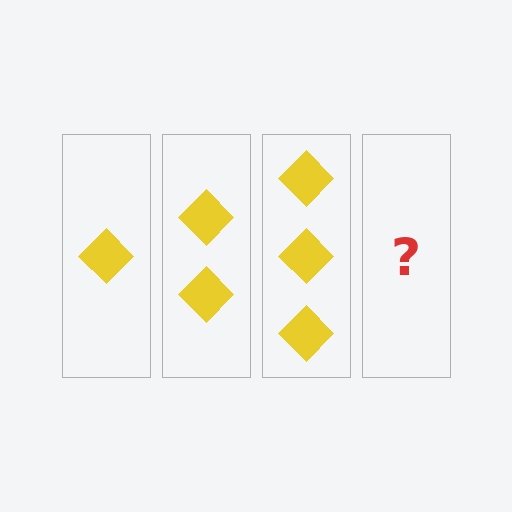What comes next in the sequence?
The next element should be 4 diamonds.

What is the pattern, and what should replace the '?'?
The pattern is that each step adds one more diamond. The '?' should be 4 diamonds.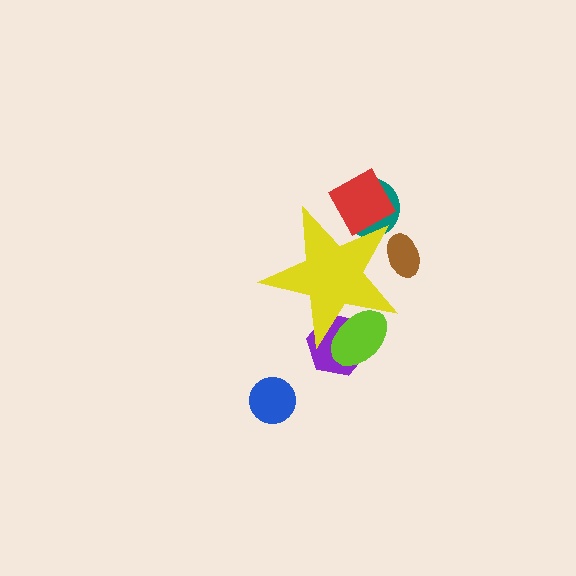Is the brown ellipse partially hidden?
Yes, the brown ellipse is partially hidden behind the yellow star.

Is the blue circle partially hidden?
No, the blue circle is fully visible.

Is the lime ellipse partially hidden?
Yes, the lime ellipse is partially hidden behind the yellow star.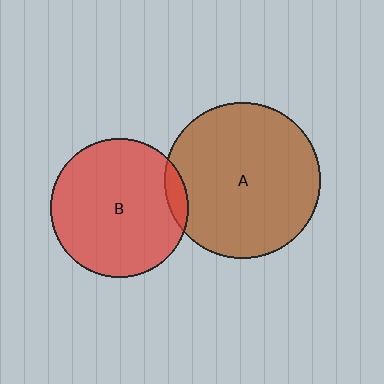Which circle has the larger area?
Circle A (brown).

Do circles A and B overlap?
Yes.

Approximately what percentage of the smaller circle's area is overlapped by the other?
Approximately 5%.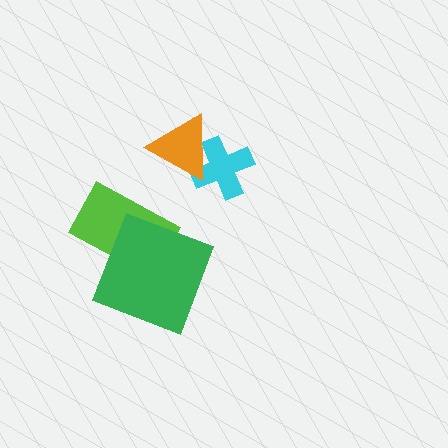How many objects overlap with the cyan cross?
1 object overlaps with the cyan cross.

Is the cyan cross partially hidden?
Yes, it is partially covered by another shape.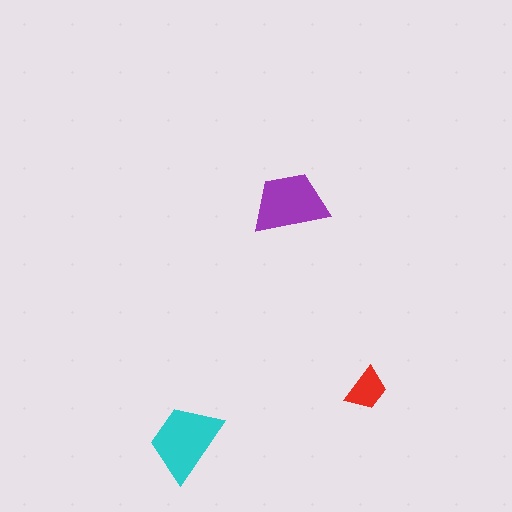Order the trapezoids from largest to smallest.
the cyan one, the purple one, the red one.